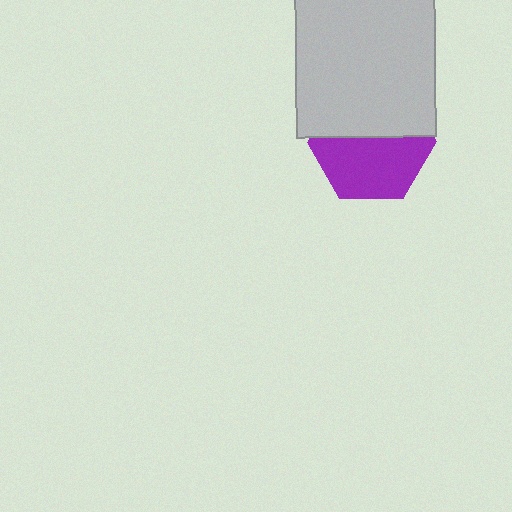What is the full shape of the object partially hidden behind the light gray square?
The partially hidden object is a purple hexagon.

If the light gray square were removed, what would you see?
You would see the complete purple hexagon.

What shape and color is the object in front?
The object in front is a light gray square.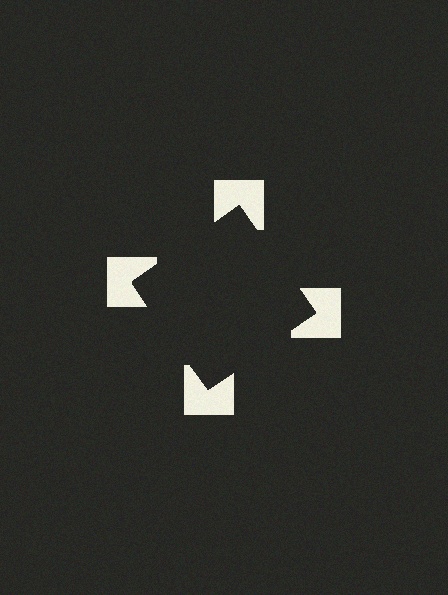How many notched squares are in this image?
There are 4 — one at each vertex of the illusory square.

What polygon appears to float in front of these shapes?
An illusory square — its edges are inferred from the aligned wedge cuts in the notched squares, not physically drawn.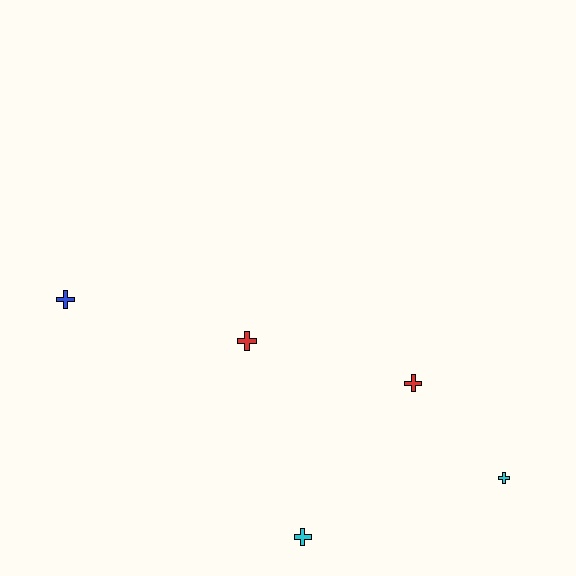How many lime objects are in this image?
There are no lime objects.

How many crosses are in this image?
There are 5 crosses.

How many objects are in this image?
There are 5 objects.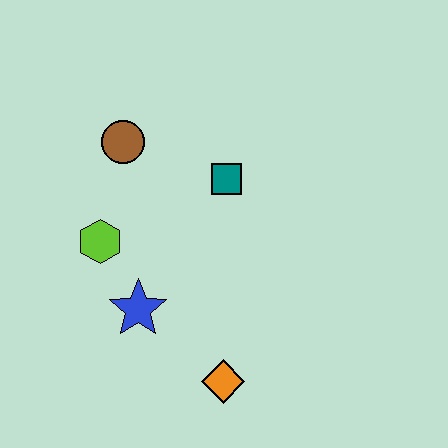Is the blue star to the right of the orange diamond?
No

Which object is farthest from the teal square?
The orange diamond is farthest from the teal square.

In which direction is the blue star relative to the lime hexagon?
The blue star is below the lime hexagon.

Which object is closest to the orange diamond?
The blue star is closest to the orange diamond.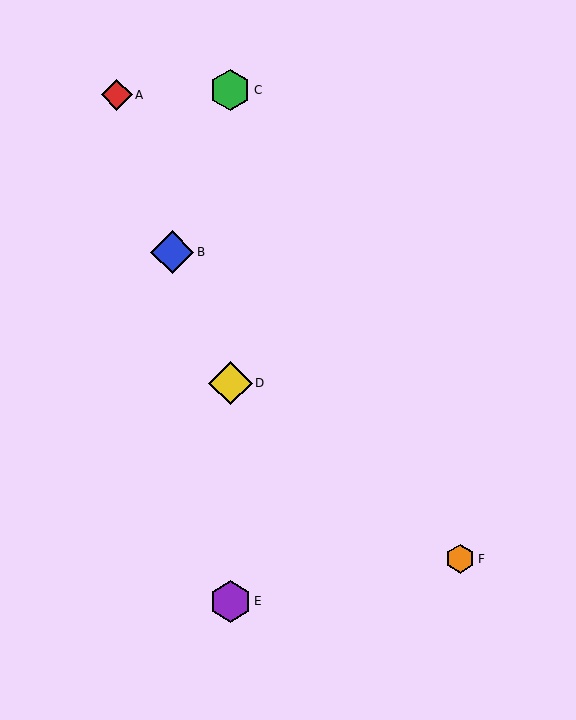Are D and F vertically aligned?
No, D is at x≈230 and F is at x≈460.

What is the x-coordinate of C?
Object C is at x≈230.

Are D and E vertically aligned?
Yes, both are at x≈230.